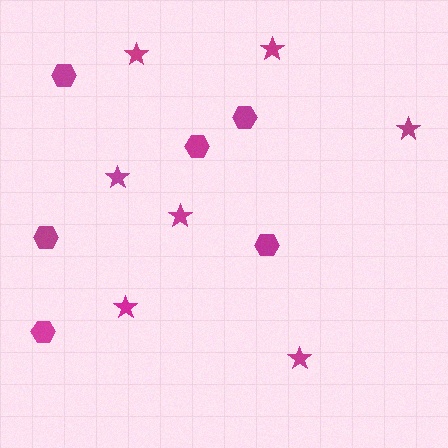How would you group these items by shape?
There are 2 groups: one group of hexagons (6) and one group of stars (7).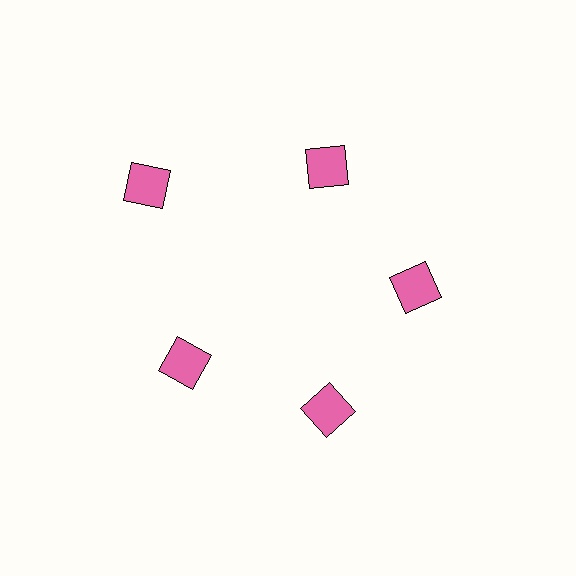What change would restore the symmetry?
The symmetry would be restored by moving it inward, back onto the ring so that all 5 squares sit at equal angles and equal distance from the center.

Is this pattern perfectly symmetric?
No. The 5 pink squares are arranged in a ring, but one element near the 10 o'clock position is pushed outward from the center, breaking the 5-fold rotational symmetry.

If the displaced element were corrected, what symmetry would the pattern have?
It would have 5-fold rotational symmetry — the pattern would map onto itself every 72 degrees.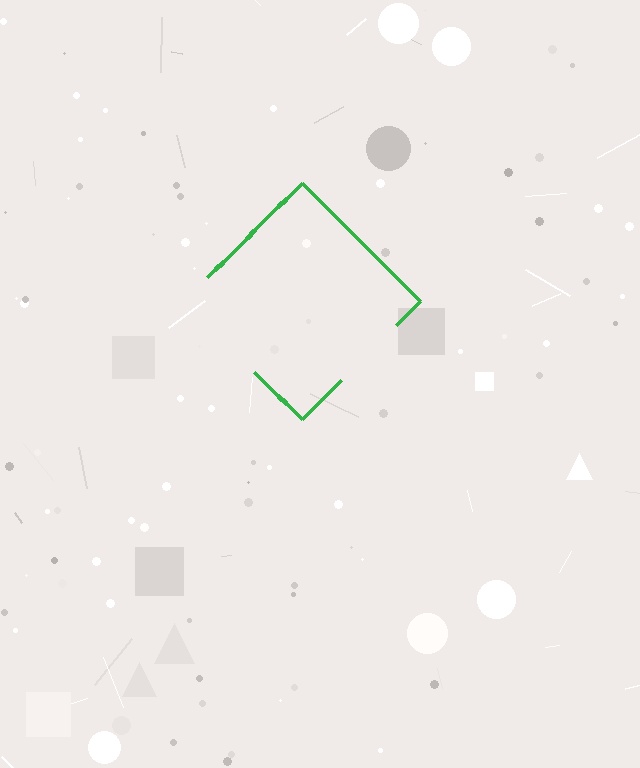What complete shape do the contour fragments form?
The contour fragments form a diamond.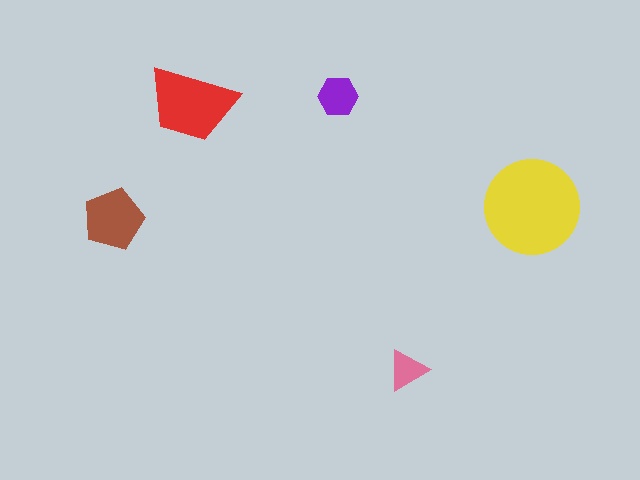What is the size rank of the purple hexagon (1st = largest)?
4th.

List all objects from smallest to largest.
The pink triangle, the purple hexagon, the brown pentagon, the red trapezoid, the yellow circle.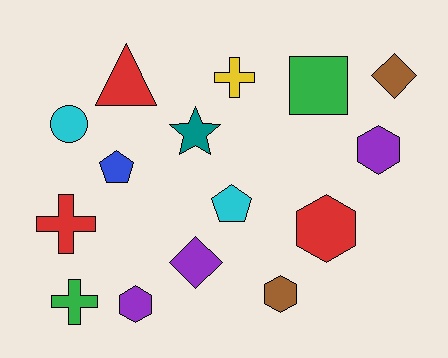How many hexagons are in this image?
There are 4 hexagons.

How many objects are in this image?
There are 15 objects.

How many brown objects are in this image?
There are 2 brown objects.